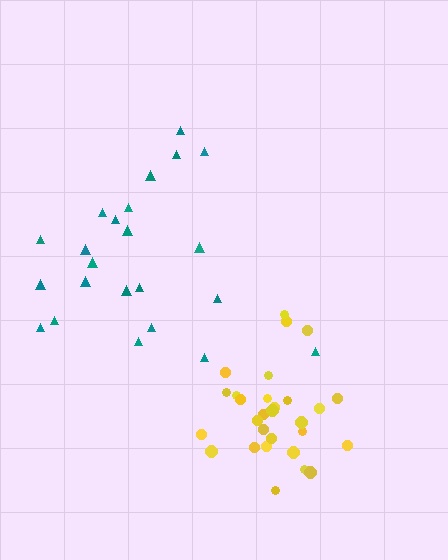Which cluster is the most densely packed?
Yellow.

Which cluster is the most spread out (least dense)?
Teal.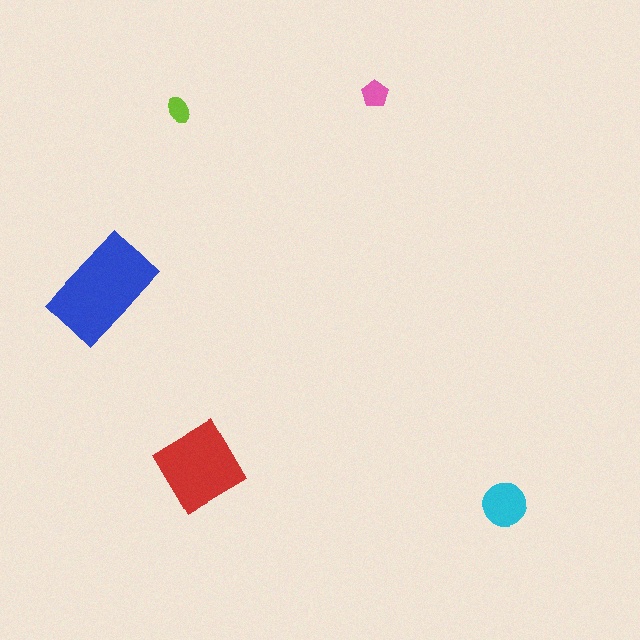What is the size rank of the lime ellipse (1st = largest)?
5th.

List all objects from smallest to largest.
The lime ellipse, the pink pentagon, the cyan circle, the red diamond, the blue rectangle.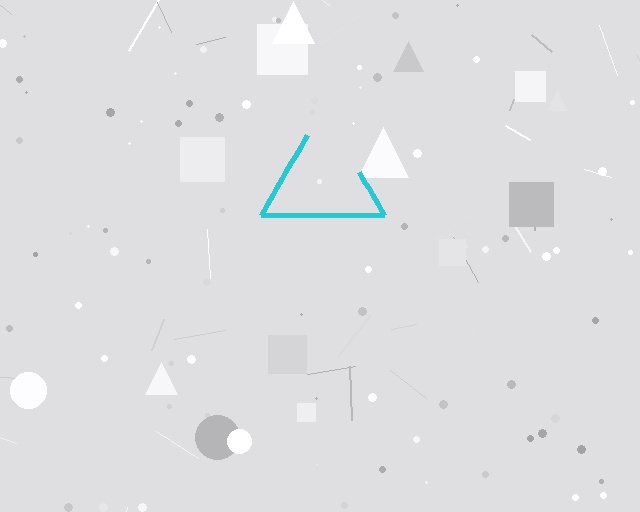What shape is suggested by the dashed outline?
The dashed outline suggests a triangle.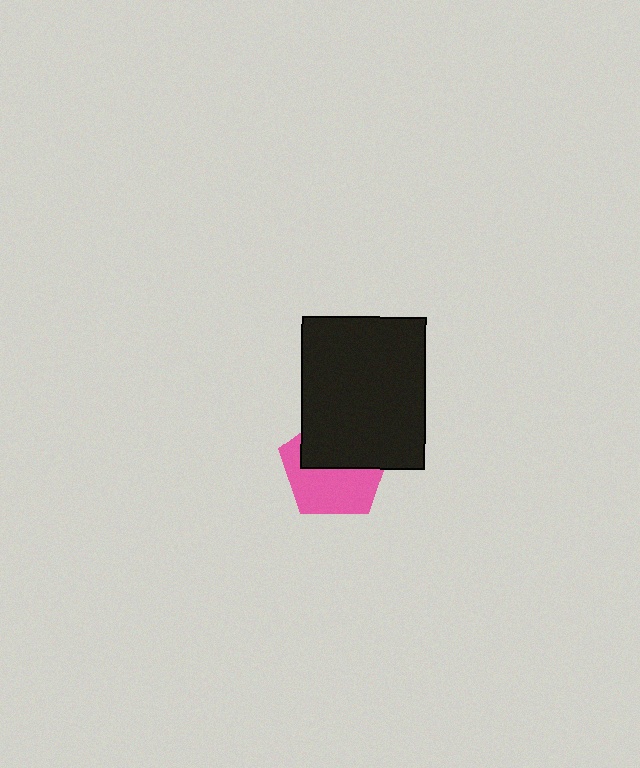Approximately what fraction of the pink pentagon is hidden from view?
Roughly 48% of the pink pentagon is hidden behind the black rectangle.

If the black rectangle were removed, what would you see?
You would see the complete pink pentagon.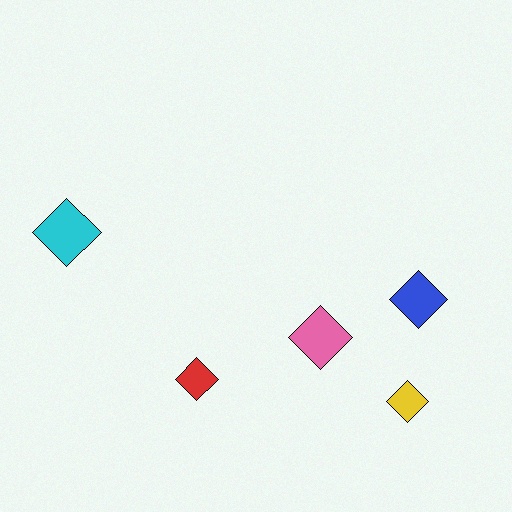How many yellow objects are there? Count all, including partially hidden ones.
There is 1 yellow object.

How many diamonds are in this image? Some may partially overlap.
There are 5 diamonds.